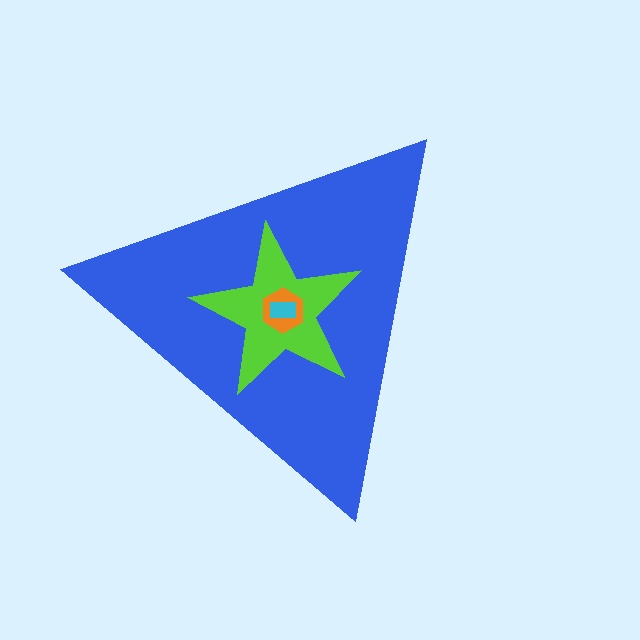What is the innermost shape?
The cyan rectangle.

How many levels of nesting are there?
4.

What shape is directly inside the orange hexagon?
The cyan rectangle.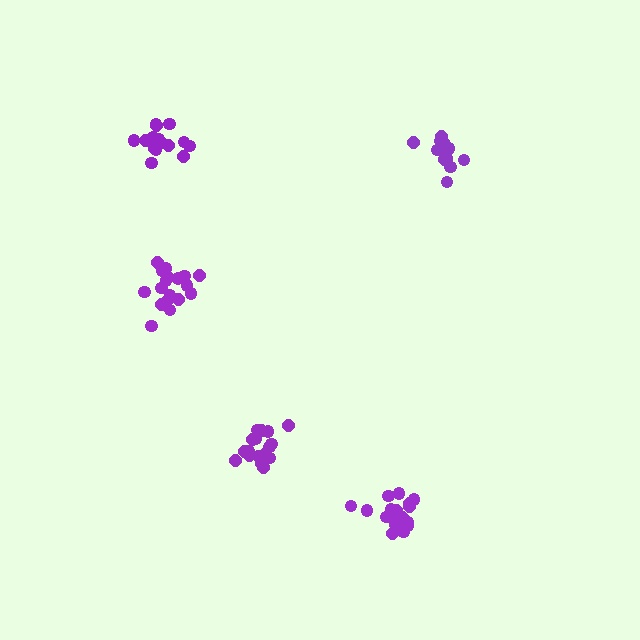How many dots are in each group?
Group 1: 18 dots, Group 2: 13 dots, Group 3: 15 dots, Group 4: 19 dots, Group 5: 17 dots (82 total).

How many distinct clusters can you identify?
There are 5 distinct clusters.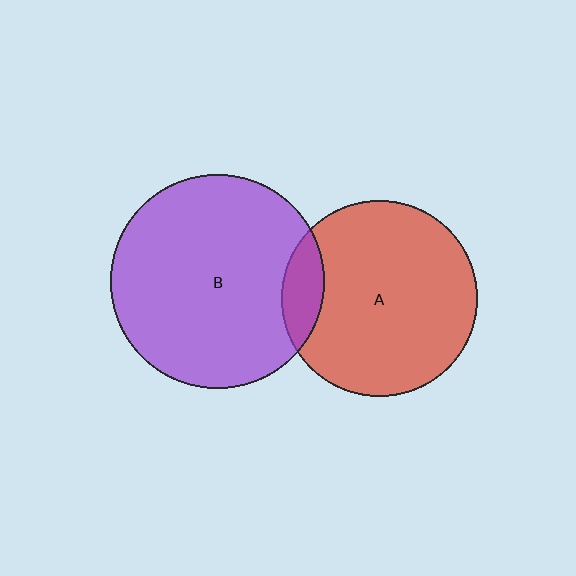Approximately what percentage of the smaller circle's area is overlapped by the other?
Approximately 10%.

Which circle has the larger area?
Circle B (purple).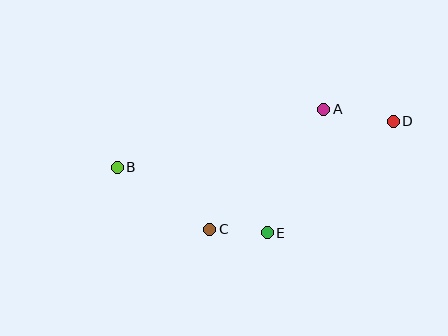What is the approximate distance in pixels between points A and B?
The distance between A and B is approximately 215 pixels.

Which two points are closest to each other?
Points C and E are closest to each other.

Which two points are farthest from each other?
Points B and D are farthest from each other.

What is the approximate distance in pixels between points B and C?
The distance between B and C is approximately 112 pixels.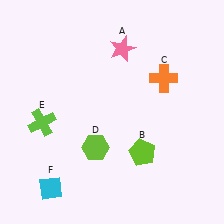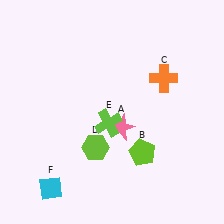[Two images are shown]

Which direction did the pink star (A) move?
The pink star (A) moved down.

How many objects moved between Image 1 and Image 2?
2 objects moved between the two images.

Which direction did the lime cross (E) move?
The lime cross (E) moved right.